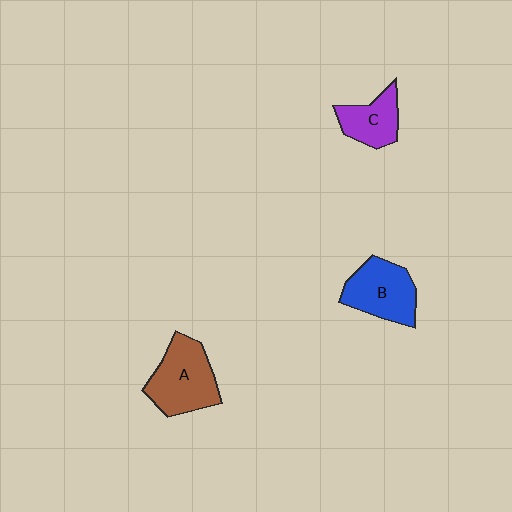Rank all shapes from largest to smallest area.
From largest to smallest: A (brown), B (blue), C (purple).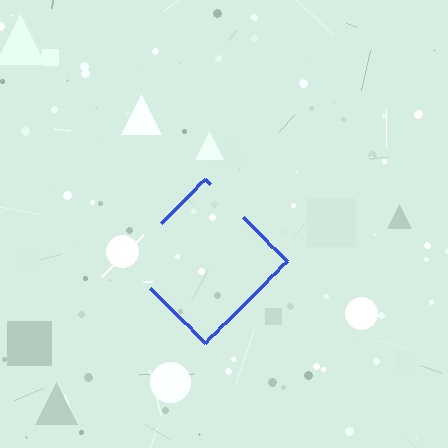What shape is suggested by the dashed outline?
The dashed outline suggests a diamond.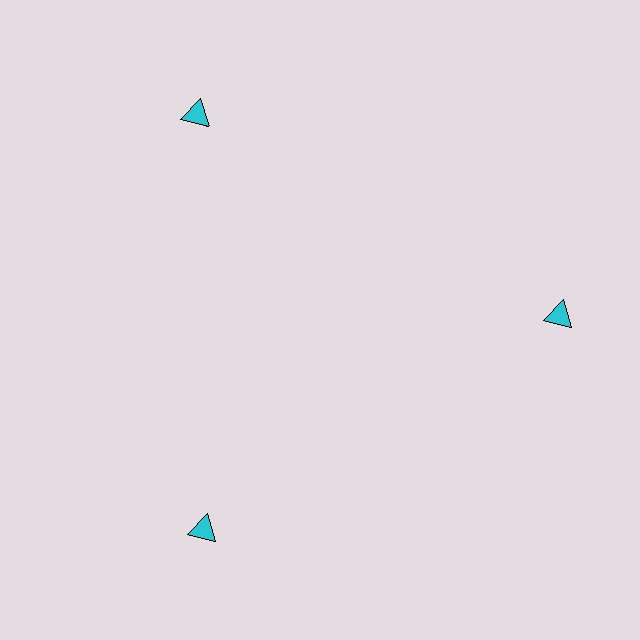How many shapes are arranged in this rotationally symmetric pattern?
There are 3 shapes, arranged in 3 groups of 1.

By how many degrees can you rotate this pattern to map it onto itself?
The pattern maps onto itself every 120 degrees of rotation.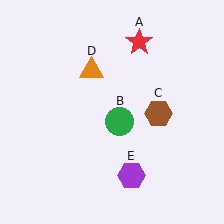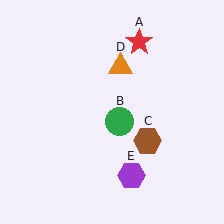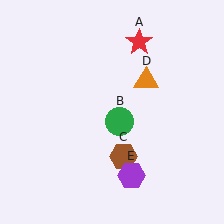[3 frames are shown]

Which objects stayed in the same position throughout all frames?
Red star (object A) and green circle (object B) and purple hexagon (object E) remained stationary.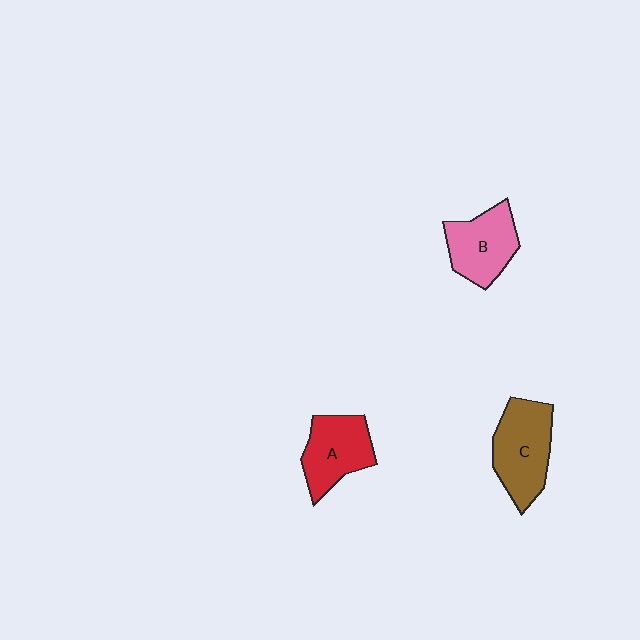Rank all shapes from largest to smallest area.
From largest to smallest: C (brown), A (red), B (pink).